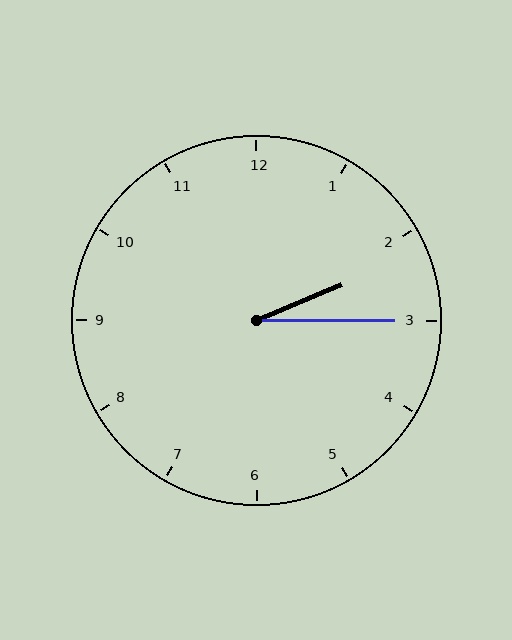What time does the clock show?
2:15.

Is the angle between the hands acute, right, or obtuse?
It is acute.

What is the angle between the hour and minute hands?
Approximately 22 degrees.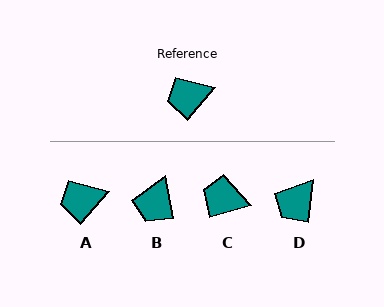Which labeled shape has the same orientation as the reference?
A.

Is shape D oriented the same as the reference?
No, it is off by about 34 degrees.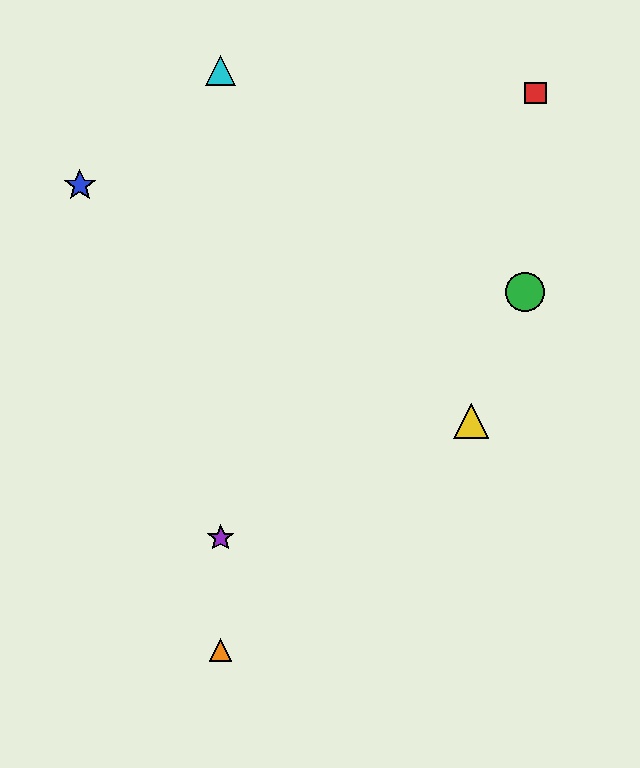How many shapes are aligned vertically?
3 shapes (the purple star, the orange triangle, the cyan triangle) are aligned vertically.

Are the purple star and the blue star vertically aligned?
No, the purple star is at x≈221 and the blue star is at x≈80.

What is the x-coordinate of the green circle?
The green circle is at x≈525.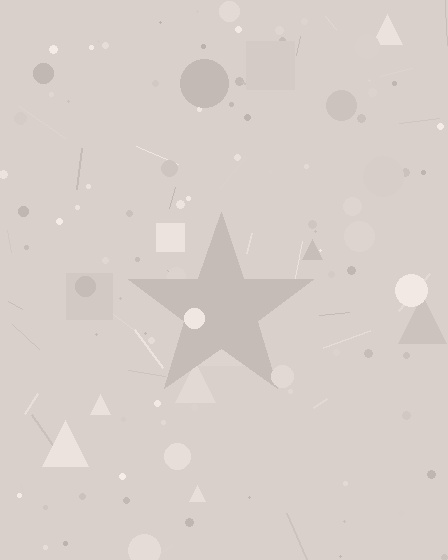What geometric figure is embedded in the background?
A star is embedded in the background.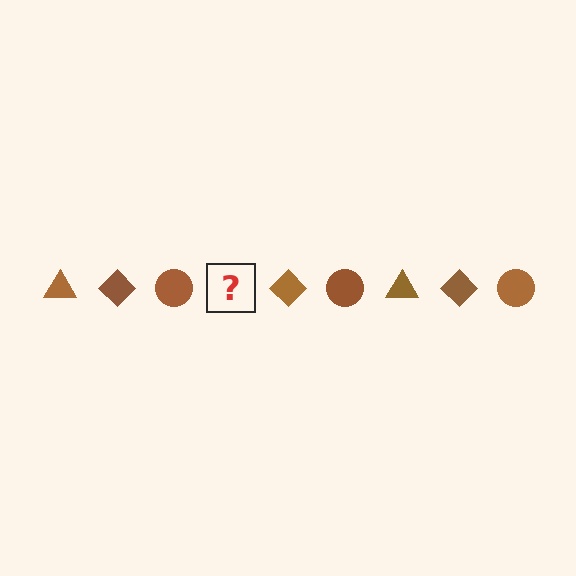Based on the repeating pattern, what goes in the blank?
The blank should be a brown triangle.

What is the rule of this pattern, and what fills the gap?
The rule is that the pattern cycles through triangle, diamond, circle shapes in brown. The gap should be filled with a brown triangle.